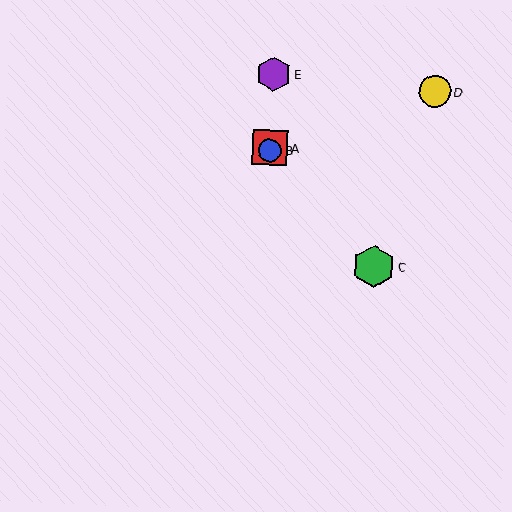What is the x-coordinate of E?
Object E is at x≈273.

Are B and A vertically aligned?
Yes, both are at x≈270.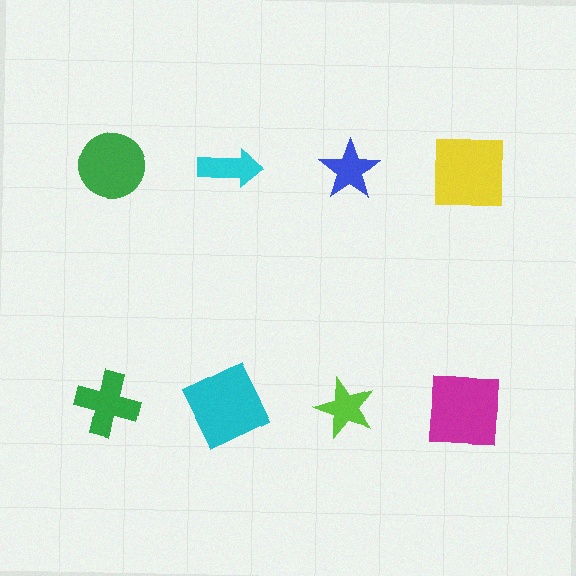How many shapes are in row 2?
4 shapes.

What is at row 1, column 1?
A green circle.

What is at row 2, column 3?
A lime star.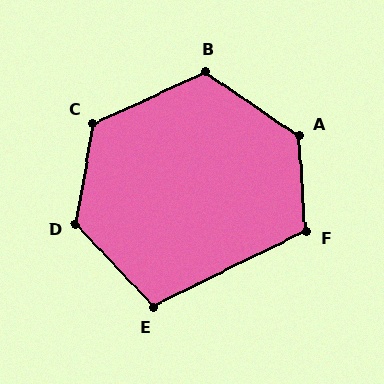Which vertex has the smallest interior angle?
E, at approximately 107 degrees.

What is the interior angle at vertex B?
Approximately 121 degrees (obtuse).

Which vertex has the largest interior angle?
A, at approximately 129 degrees.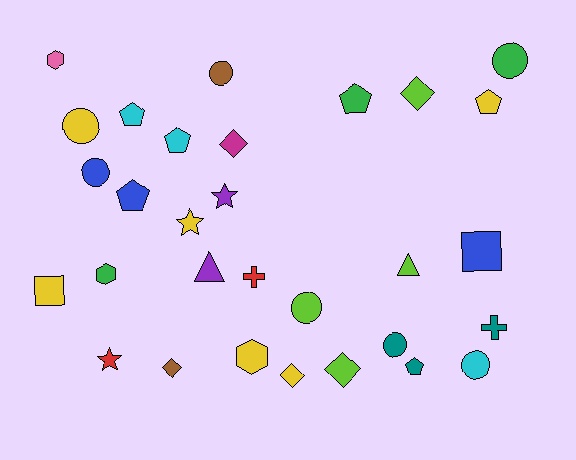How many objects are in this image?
There are 30 objects.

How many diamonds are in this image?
There are 5 diamonds.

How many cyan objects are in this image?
There are 3 cyan objects.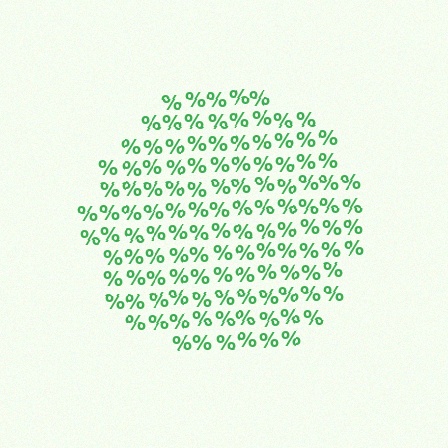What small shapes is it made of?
It is made of small percent signs.